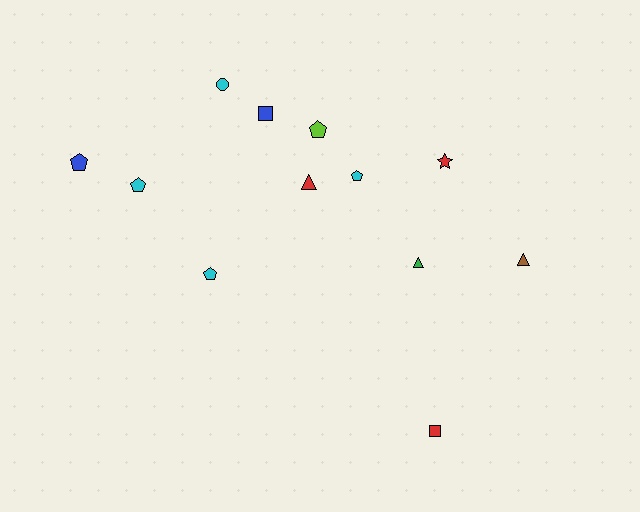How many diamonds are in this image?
There are no diamonds.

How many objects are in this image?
There are 12 objects.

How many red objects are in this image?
There are 3 red objects.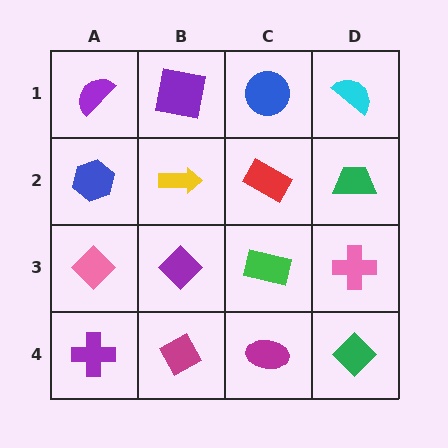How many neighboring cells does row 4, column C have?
3.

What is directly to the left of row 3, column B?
A pink diamond.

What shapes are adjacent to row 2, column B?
A purple square (row 1, column B), a purple diamond (row 3, column B), a blue hexagon (row 2, column A), a red rectangle (row 2, column C).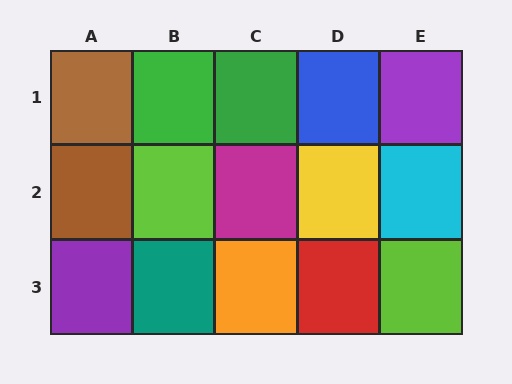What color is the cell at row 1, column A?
Brown.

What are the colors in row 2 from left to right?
Brown, lime, magenta, yellow, cyan.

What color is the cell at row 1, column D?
Blue.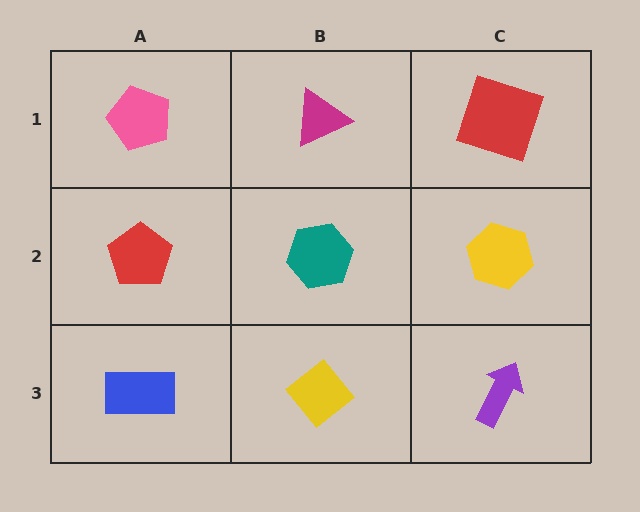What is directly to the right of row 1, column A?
A magenta triangle.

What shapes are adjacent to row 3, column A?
A red pentagon (row 2, column A), a yellow diamond (row 3, column B).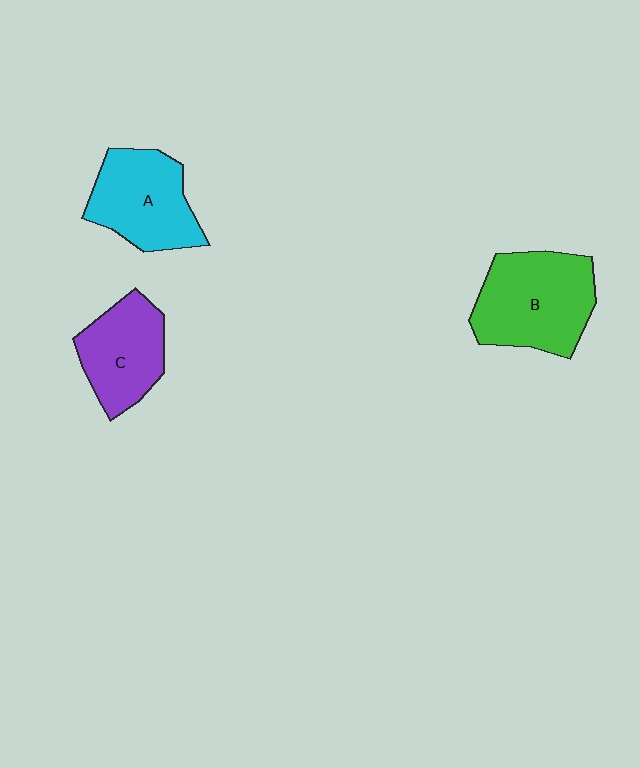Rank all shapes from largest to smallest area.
From largest to smallest: B (green), A (cyan), C (purple).